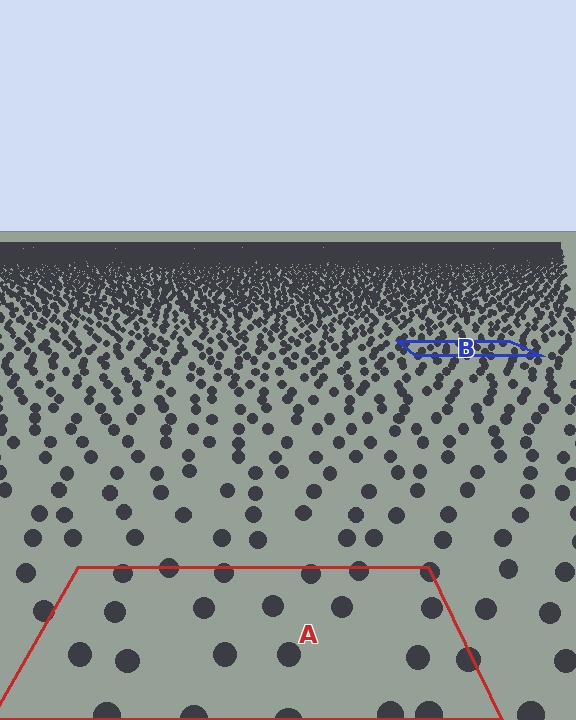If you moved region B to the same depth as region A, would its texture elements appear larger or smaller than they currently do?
They would appear larger. At a closer depth, the same texture elements are projected at a bigger on-screen size.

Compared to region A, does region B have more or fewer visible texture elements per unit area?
Region B has more texture elements per unit area — they are packed more densely because it is farther away.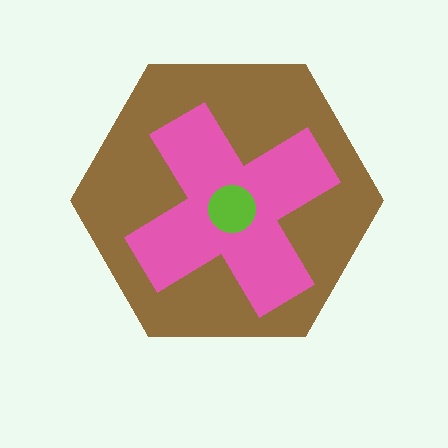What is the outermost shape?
The brown hexagon.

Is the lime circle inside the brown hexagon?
Yes.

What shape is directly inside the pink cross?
The lime circle.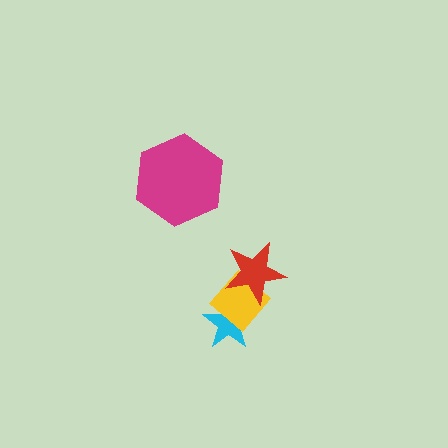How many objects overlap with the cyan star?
1 object overlaps with the cyan star.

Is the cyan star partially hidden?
Yes, it is partially covered by another shape.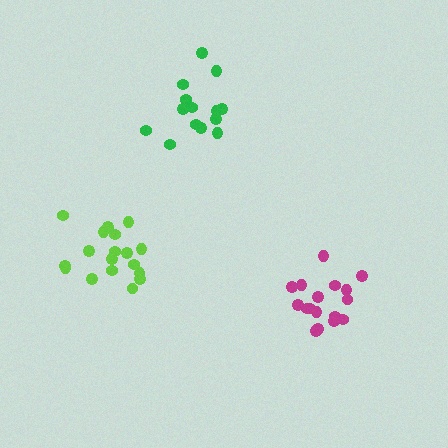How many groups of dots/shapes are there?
There are 3 groups.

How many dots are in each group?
Group 1: 18 dots, Group 2: 14 dots, Group 3: 17 dots (49 total).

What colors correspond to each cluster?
The clusters are colored: lime, green, magenta.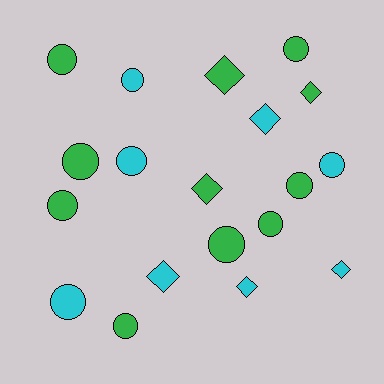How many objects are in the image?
There are 19 objects.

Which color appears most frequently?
Green, with 11 objects.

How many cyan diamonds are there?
There are 4 cyan diamonds.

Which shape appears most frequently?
Circle, with 12 objects.